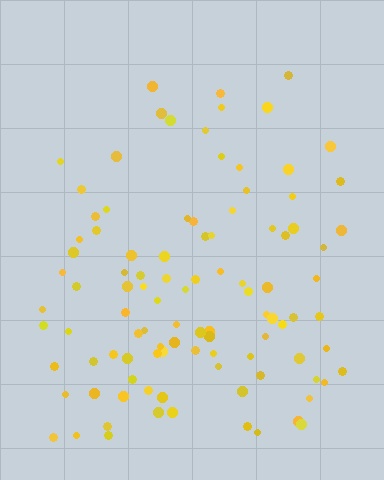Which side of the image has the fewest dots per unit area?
The top.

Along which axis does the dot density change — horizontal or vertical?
Vertical.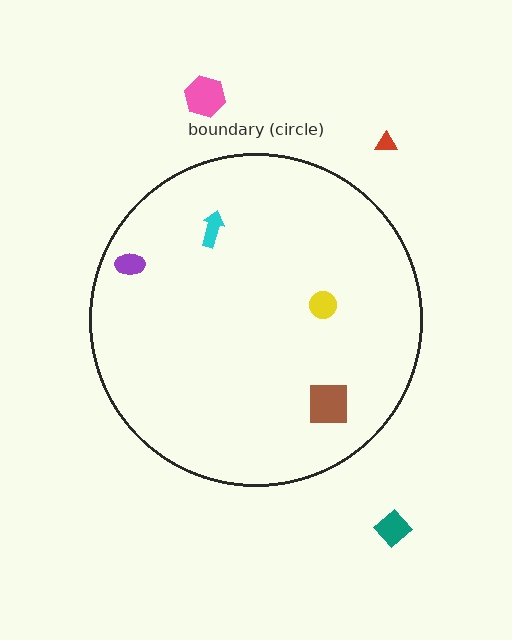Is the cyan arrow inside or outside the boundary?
Inside.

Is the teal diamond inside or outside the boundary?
Outside.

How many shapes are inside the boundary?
4 inside, 3 outside.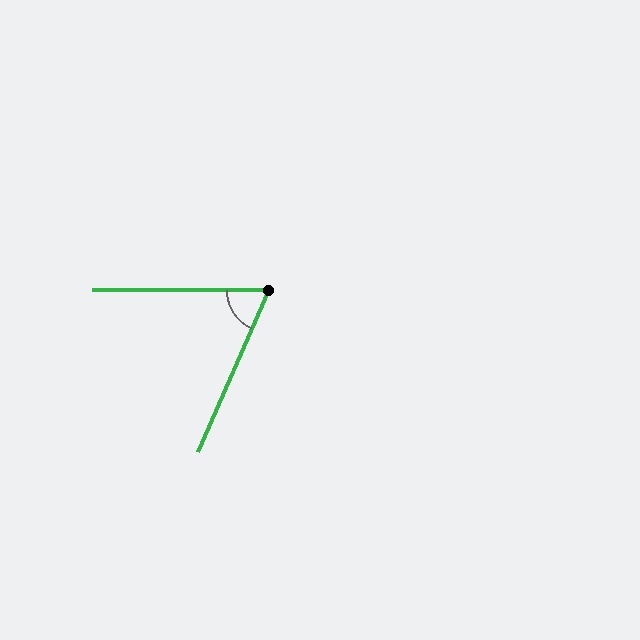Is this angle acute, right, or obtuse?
It is acute.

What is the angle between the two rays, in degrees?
Approximately 66 degrees.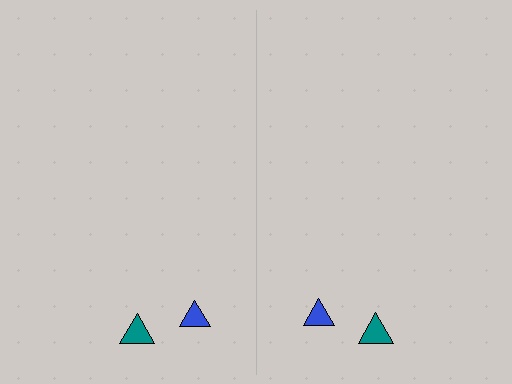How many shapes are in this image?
There are 4 shapes in this image.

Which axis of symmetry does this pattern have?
The pattern has a vertical axis of symmetry running through the center of the image.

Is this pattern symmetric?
Yes, this pattern has bilateral (reflection) symmetry.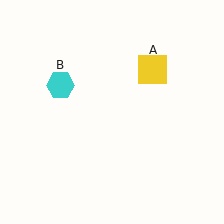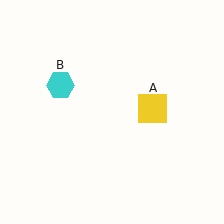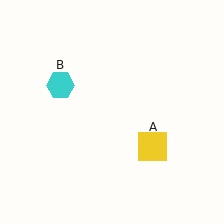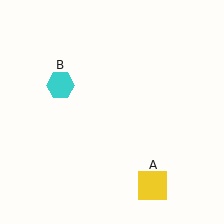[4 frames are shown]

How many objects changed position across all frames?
1 object changed position: yellow square (object A).